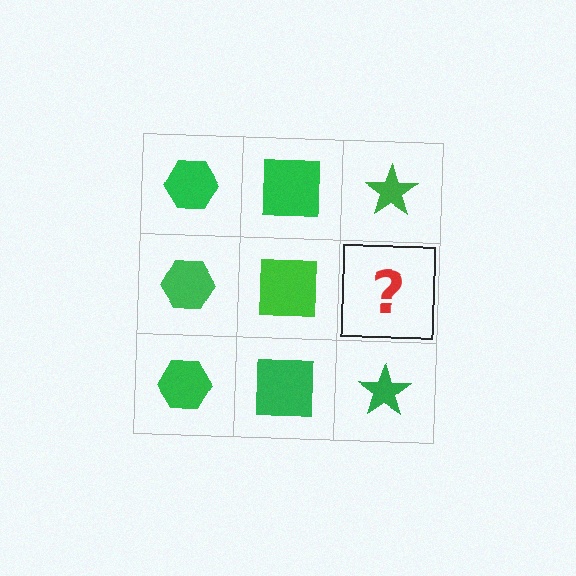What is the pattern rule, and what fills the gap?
The rule is that each column has a consistent shape. The gap should be filled with a green star.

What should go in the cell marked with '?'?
The missing cell should contain a green star.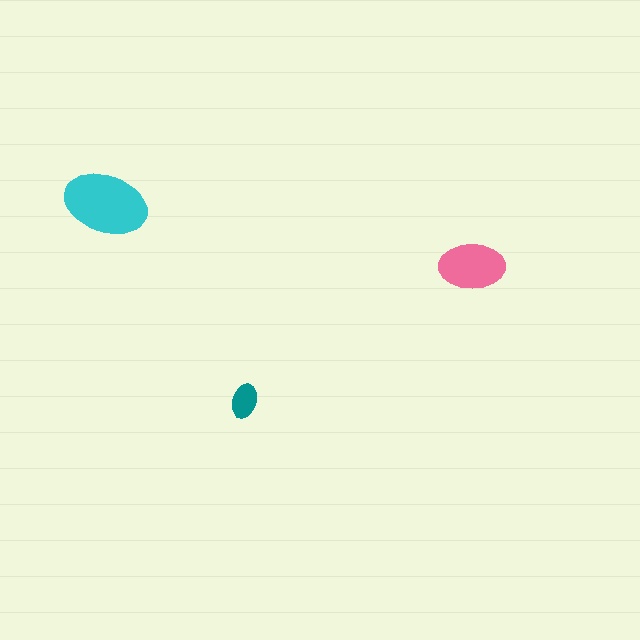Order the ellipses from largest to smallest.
the cyan one, the pink one, the teal one.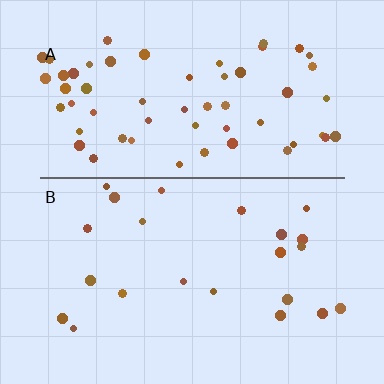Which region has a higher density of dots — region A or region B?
A (the top).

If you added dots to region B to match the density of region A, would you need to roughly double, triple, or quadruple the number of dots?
Approximately triple.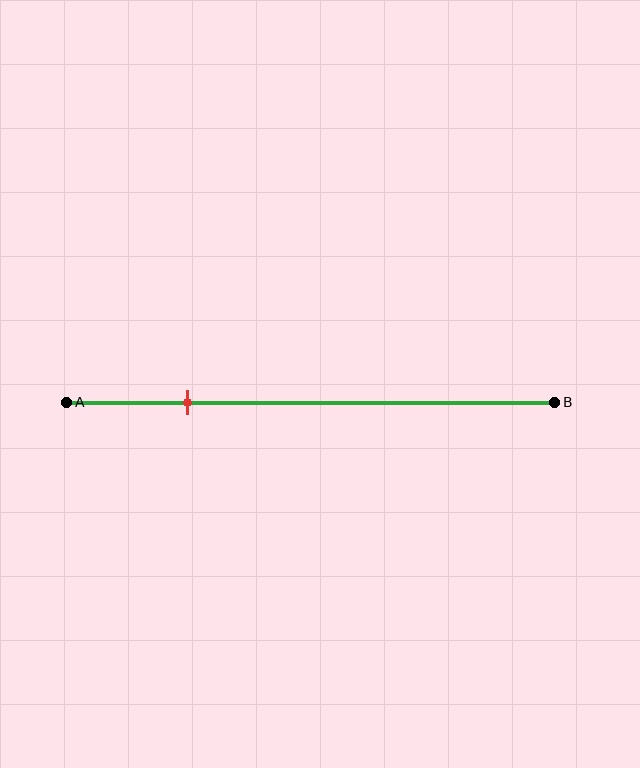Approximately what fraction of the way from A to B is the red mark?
The red mark is approximately 25% of the way from A to B.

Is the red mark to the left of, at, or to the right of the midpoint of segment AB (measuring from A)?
The red mark is to the left of the midpoint of segment AB.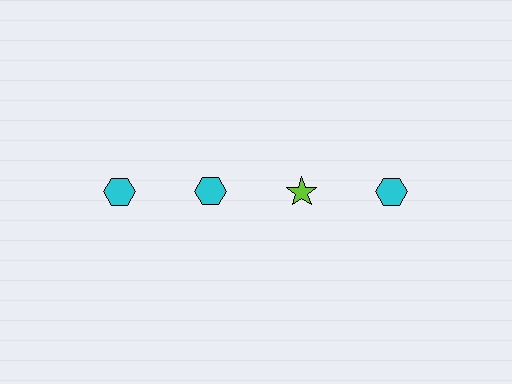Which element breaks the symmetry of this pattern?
The lime star in the top row, center column breaks the symmetry. All other shapes are cyan hexagons.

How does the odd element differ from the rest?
It differs in both color (lime instead of cyan) and shape (star instead of hexagon).